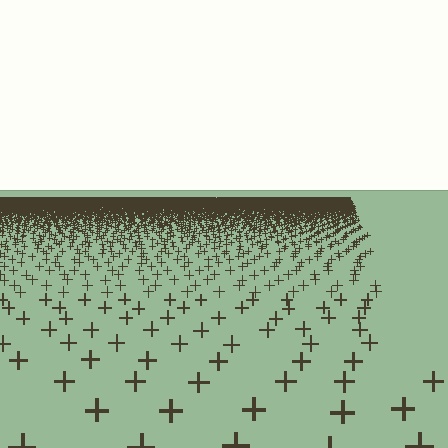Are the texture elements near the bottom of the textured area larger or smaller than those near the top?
Larger. Near the bottom, elements are closer to the viewer and appear at a bigger on-screen size.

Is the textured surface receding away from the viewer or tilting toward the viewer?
The surface is receding away from the viewer. Texture elements get smaller and denser toward the top.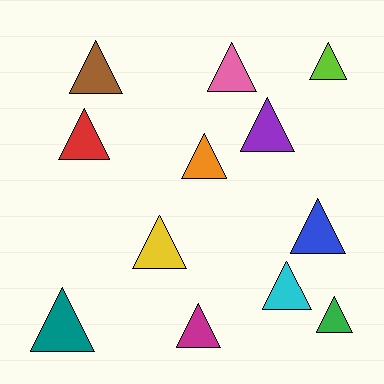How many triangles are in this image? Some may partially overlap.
There are 12 triangles.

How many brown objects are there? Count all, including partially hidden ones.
There is 1 brown object.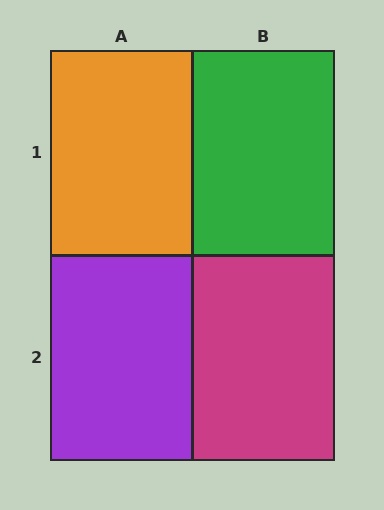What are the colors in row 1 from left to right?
Orange, green.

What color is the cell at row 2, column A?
Purple.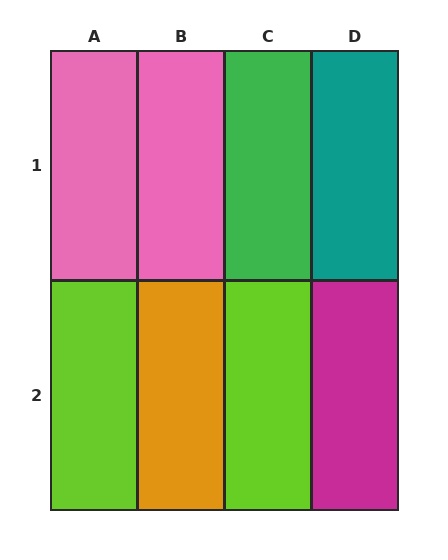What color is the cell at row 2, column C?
Lime.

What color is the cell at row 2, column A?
Lime.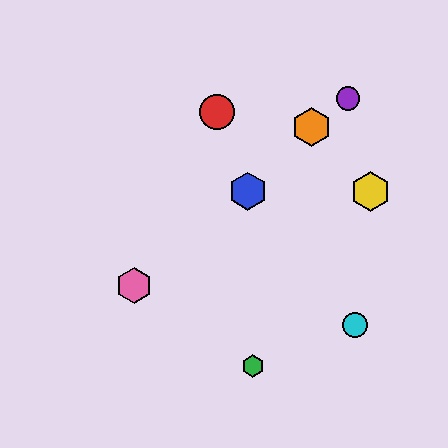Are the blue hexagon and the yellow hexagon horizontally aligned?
Yes, both are at y≈191.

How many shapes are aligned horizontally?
2 shapes (the blue hexagon, the yellow hexagon) are aligned horizontally.